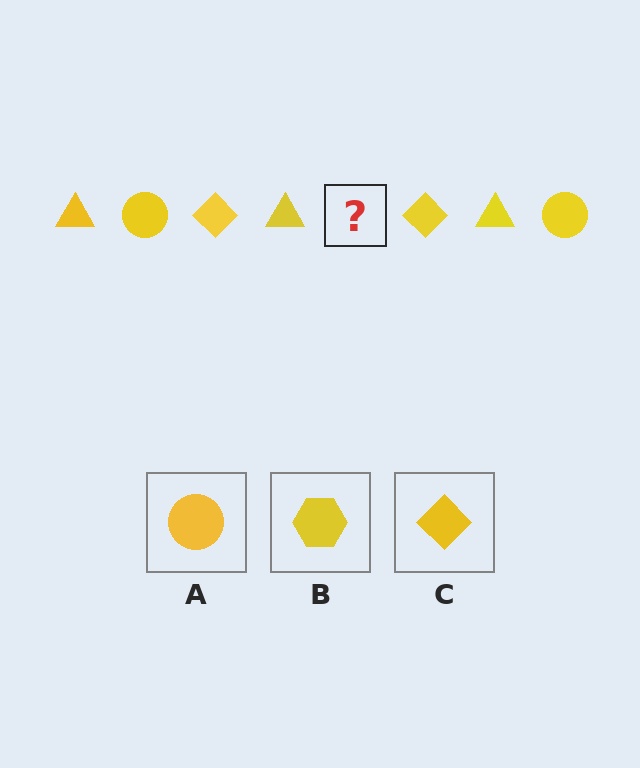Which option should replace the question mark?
Option A.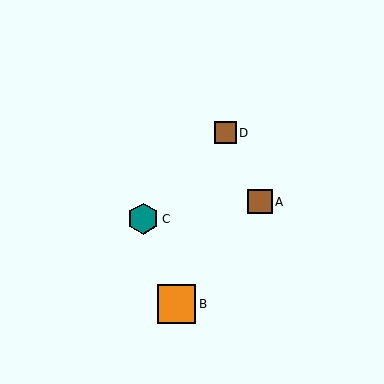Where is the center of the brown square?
The center of the brown square is at (225, 133).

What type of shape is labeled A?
Shape A is a brown square.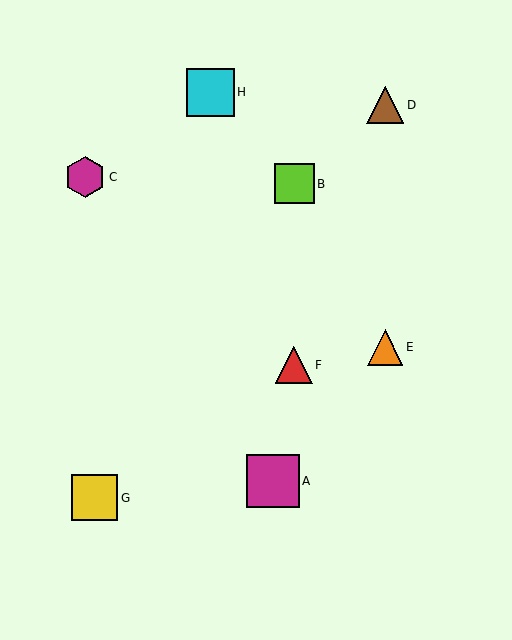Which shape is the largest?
The magenta square (labeled A) is the largest.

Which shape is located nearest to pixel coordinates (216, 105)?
The cyan square (labeled H) at (210, 92) is nearest to that location.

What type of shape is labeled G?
Shape G is a yellow square.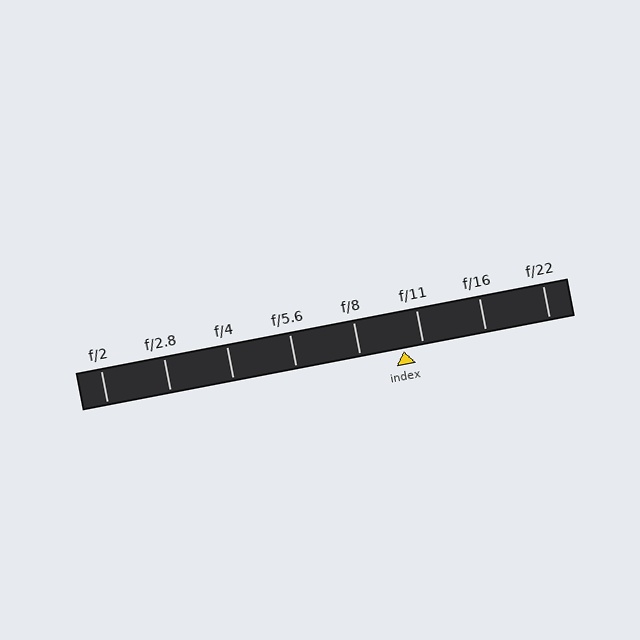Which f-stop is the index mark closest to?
The index mark is closest to f/11.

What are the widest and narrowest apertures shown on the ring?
The widest aperture shown is f/2 and the narrowest is f/22.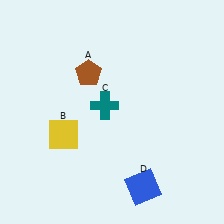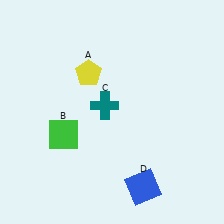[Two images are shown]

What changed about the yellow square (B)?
In Image 1, B is yellow. In Image 2, it changed to green.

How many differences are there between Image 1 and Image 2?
There are 2 differences between the two images.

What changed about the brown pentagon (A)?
In Image 1, A is brown. In Image 2, it changed to yellow.